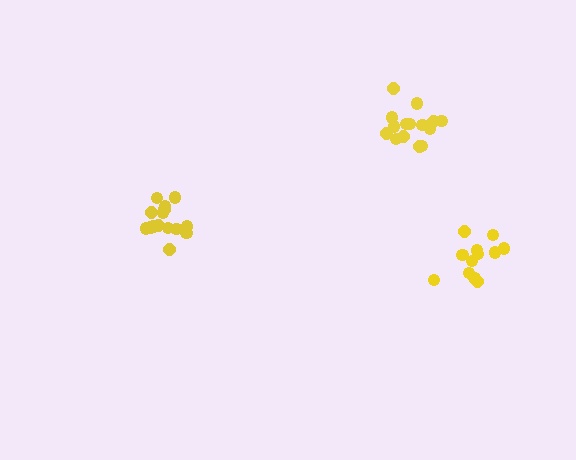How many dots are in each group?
Group 1: 15 dots, Group 2: 12 dots, Group 3: 15 dots (42 total).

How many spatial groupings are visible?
There are 3 spatial groupings.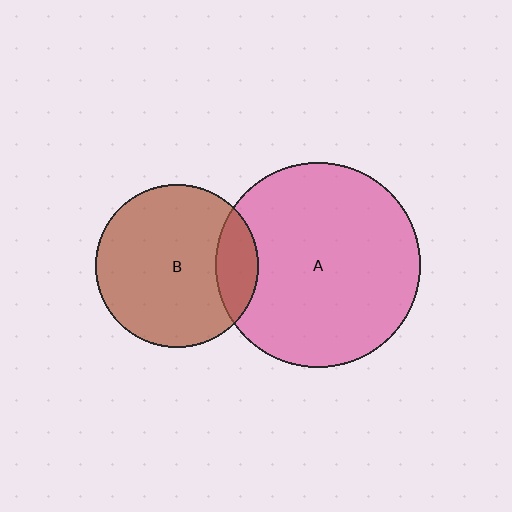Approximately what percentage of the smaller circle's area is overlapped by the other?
Approximately 15%.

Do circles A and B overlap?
Yes.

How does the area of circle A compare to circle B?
Approximately 1.6 times.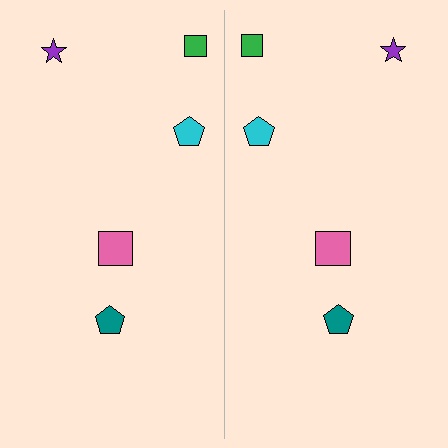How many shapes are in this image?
There are 10 shapes in this image.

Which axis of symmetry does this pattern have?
The pattern has a vertical axis of symmetry running through the center of the image.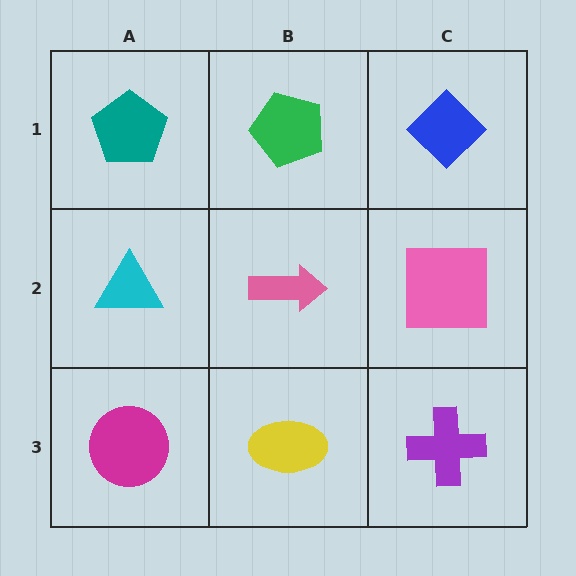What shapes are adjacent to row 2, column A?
A teal pentagon (row 1, column A), a magenta circle (row 3, column A), a pink arrow (row 2, column B).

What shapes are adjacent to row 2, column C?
A blue diamond (row 1, column C), a purple cross (row 3, column C), a pink arrow (row 2, column B).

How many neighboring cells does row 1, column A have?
2.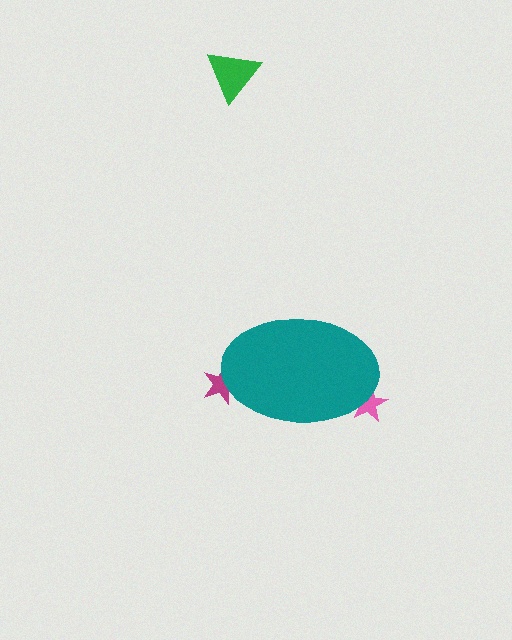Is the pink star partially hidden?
Yes, the pink star is partially hidden behind the teal ellipse.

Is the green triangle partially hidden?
No, the green triangle is fully visible.